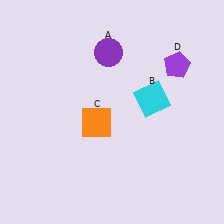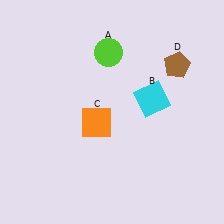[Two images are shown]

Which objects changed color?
A changed from purple to lime. D changed from purple to brown.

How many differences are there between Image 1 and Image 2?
There are 2 differences between the two images.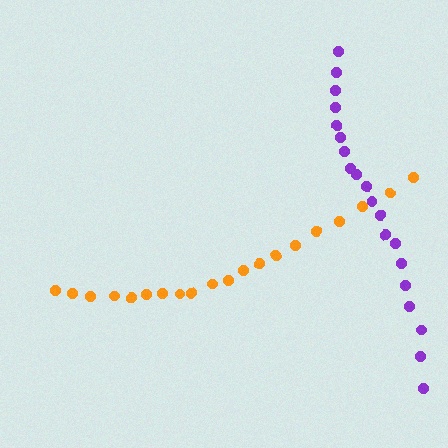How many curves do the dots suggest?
There are 2 distinct paths.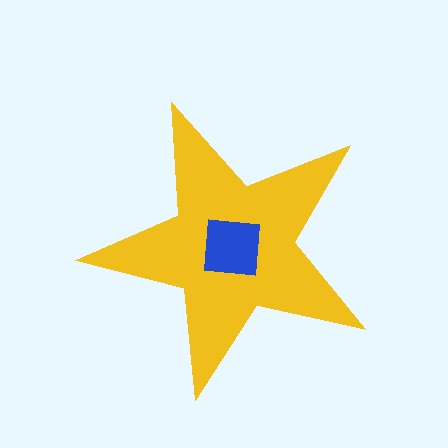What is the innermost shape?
The blue square.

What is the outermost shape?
The yellow star.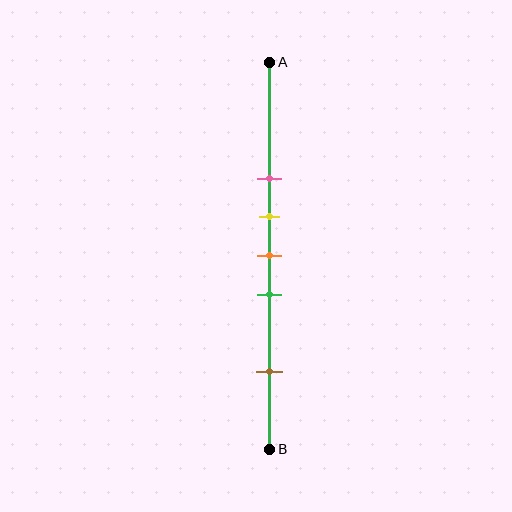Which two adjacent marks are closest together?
The yellow and orange marks are the closest adjacent pair.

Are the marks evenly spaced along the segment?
No, the marks are not evenly spaced.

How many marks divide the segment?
There are 5 marks dividing the segment.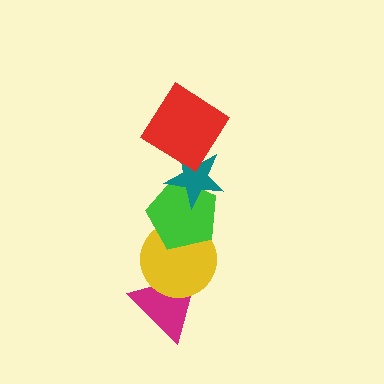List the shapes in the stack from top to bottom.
From top to bottom: the red diamond, the teal star, the green pentagon, the yellow circle, the magenta triangle.